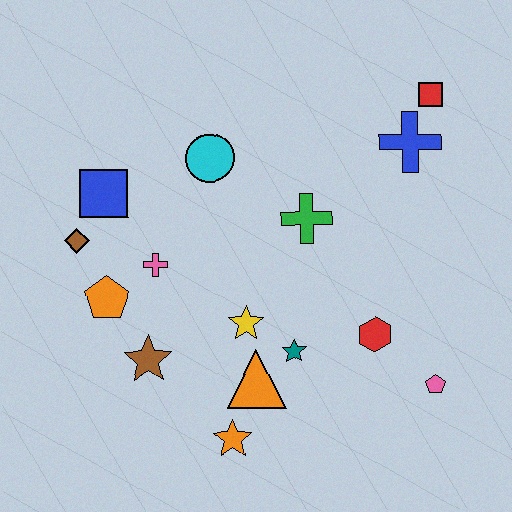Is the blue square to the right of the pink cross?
No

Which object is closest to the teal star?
The orange triangle is closest to the teal star.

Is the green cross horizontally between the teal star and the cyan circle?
No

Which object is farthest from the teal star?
The red square is farthest from the teal star.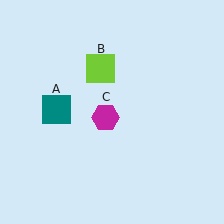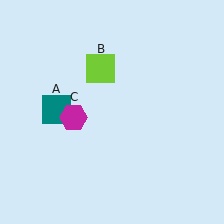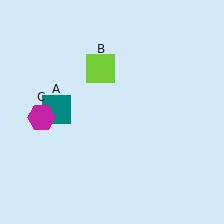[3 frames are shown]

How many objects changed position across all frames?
1 object changed position: magenta hexagon (object C).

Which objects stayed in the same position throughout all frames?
Teal square (object A) and lime square (object B) remained stationary.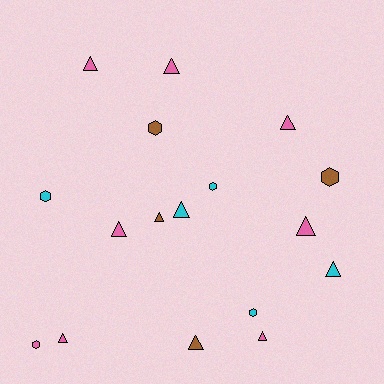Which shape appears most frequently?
Triangle, with 11 objects.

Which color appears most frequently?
Pink, with 8 objects.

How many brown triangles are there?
There are 2 brown triangles.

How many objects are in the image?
There are 17 objects.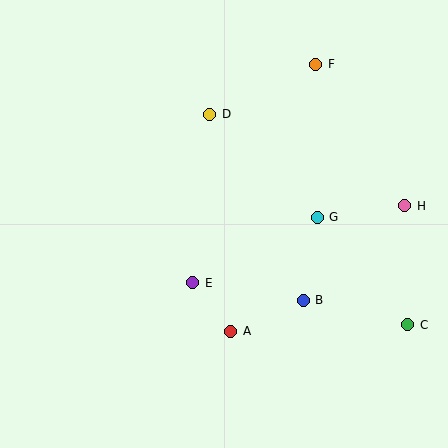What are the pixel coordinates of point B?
Point B is at (303, 301).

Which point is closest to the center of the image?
Point E at (193, 283) is closest to the center.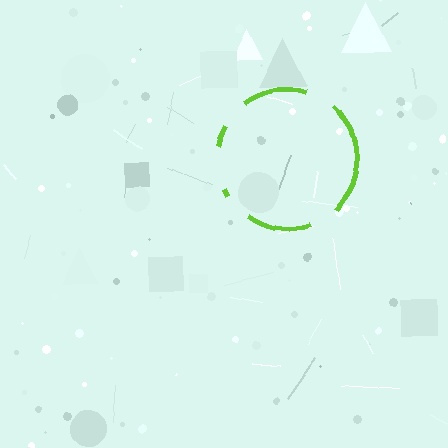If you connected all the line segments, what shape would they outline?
They would outline a circle.